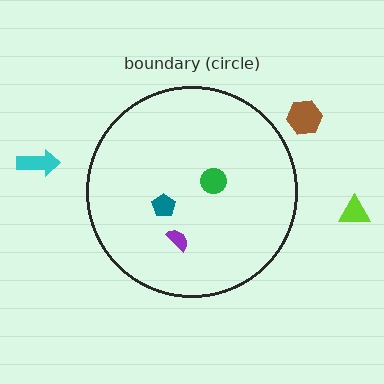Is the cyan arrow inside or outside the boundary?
Outside.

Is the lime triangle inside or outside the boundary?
Outside.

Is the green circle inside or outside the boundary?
Inside.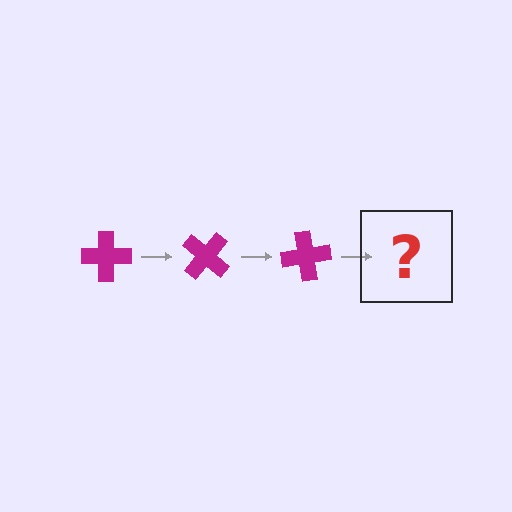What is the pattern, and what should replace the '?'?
The pattern is that the cross rotates 40 degrees each step. The '?' should be a magenta cross rotated 120 degrees.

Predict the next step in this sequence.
The next step is a magenta cross rotated 120 degrees.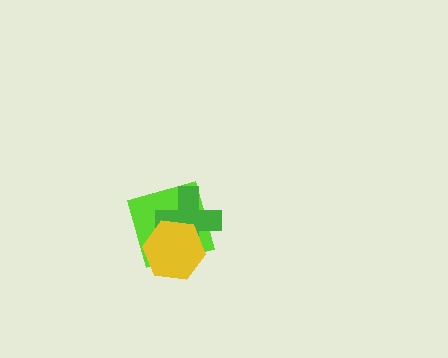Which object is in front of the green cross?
The yellow hexagon is in front of the green cross.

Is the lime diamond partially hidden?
Yes, it is partially covered by another shape.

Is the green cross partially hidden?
Yes, it is partially covered by another shape.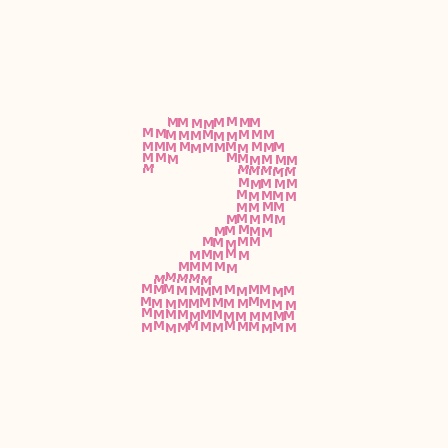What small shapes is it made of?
It is made of small letter M's.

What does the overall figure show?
The overall figure shows the digit 2.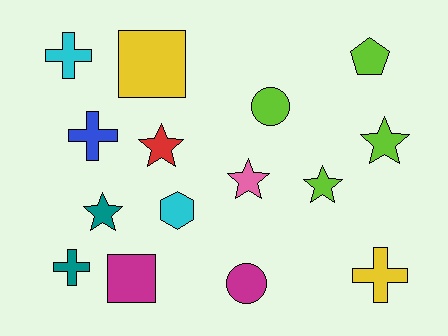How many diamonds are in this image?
There are no diamonds.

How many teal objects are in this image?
There are 2 teal objects.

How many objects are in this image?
There are 15 objects.